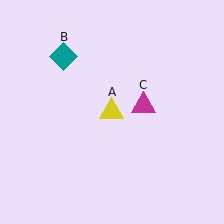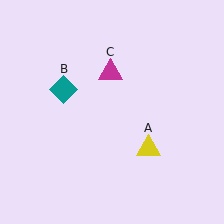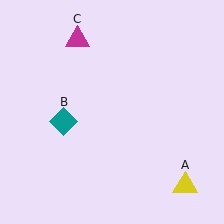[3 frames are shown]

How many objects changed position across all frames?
3 objects changed position: yellow triangle (object A), teal diamond (object B), magenta triangle (object C).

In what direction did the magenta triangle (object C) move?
The magenta triangle (object C) moved up and to the left.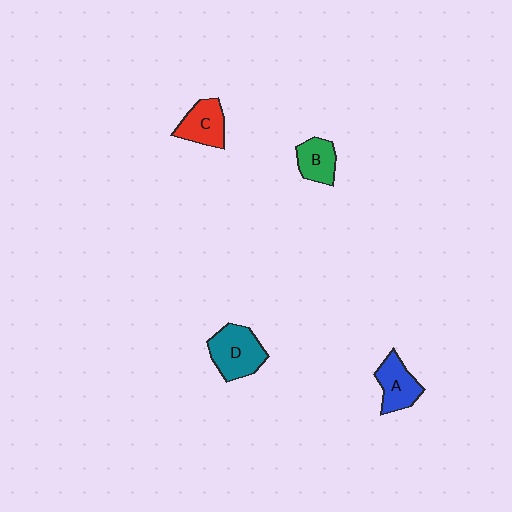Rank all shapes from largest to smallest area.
From largest to smallest: D (teal), A (blue), C (red), B (green).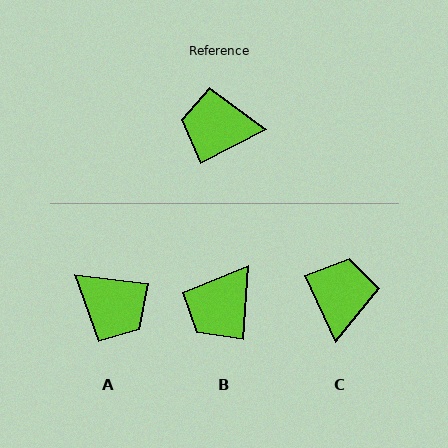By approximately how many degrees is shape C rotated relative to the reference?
Approximately 93 degrees clockwise.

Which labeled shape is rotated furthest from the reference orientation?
A, about 146 degrees away.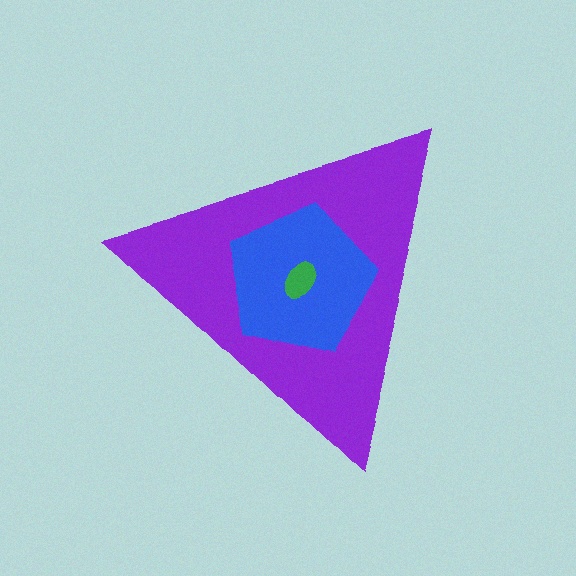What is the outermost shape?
The purple triangle.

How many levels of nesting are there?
3.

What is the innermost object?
The green ellipse.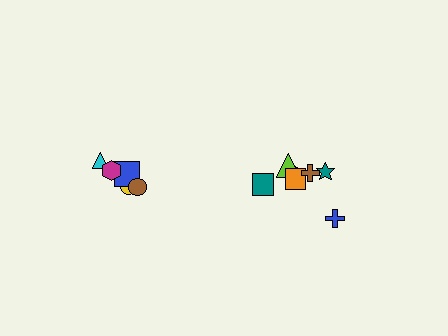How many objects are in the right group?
There are 7 objects.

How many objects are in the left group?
There are 5 objects.